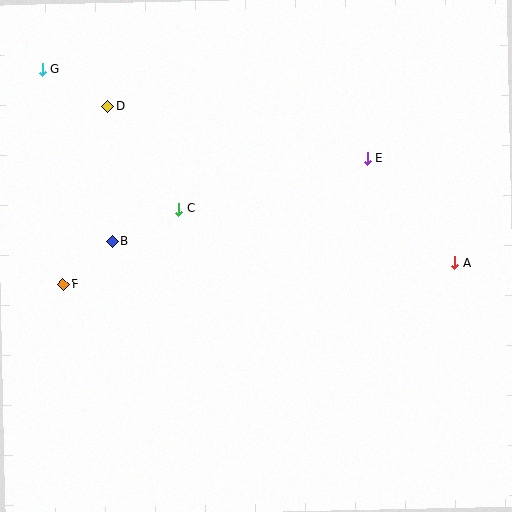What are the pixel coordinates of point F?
Point F is at (63, 284).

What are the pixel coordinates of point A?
Point A is at (455, 263).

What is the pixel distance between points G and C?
The distance between G and C is 195 pixels.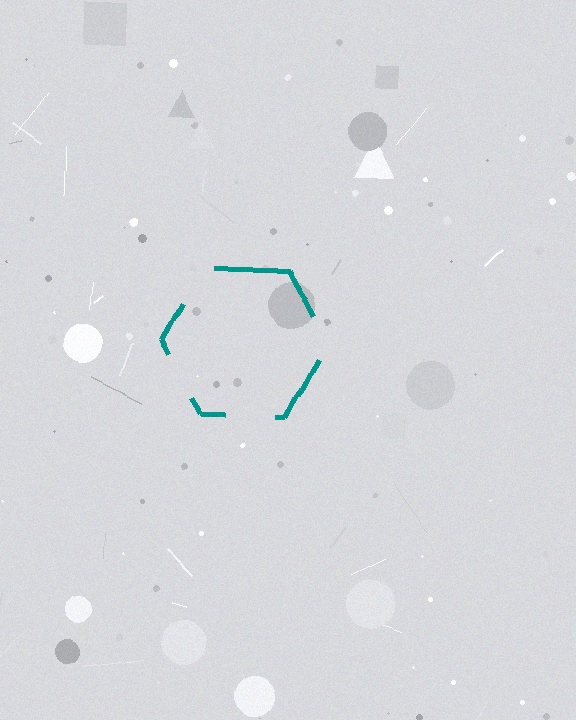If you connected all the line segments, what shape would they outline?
They would outline a hexagon.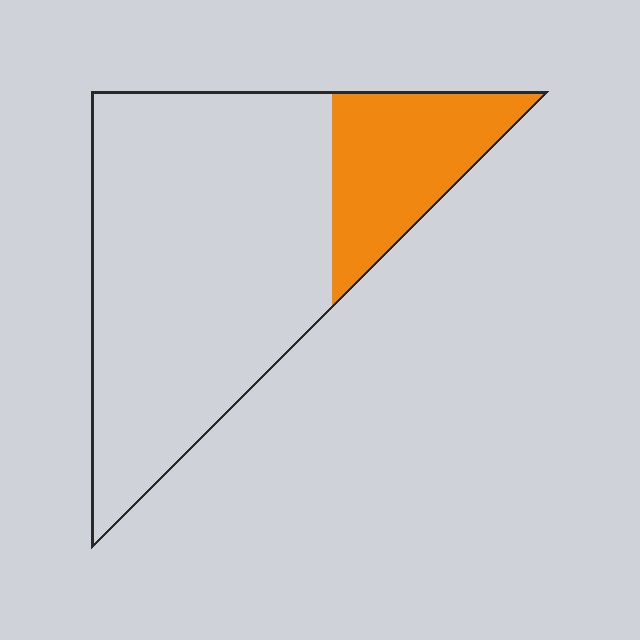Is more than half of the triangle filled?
No.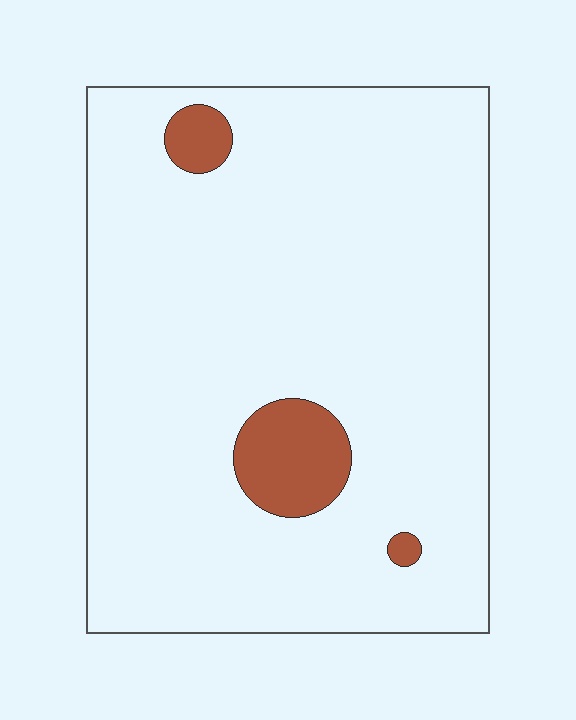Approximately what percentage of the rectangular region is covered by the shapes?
Approximately 5%.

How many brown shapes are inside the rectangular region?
3.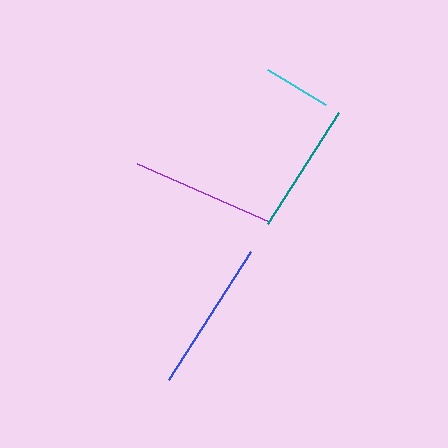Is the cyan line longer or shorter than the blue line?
The blue line is longer than the cyan line.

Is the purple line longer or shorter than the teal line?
The purple line is longer than the teal line.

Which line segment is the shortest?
The cyan line is the shortest at approximately 68 pixels.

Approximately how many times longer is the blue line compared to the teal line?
The blue line is approximately 1.1 times the length of the teal line.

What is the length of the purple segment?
The purple segment is approximately 144 pixels long.